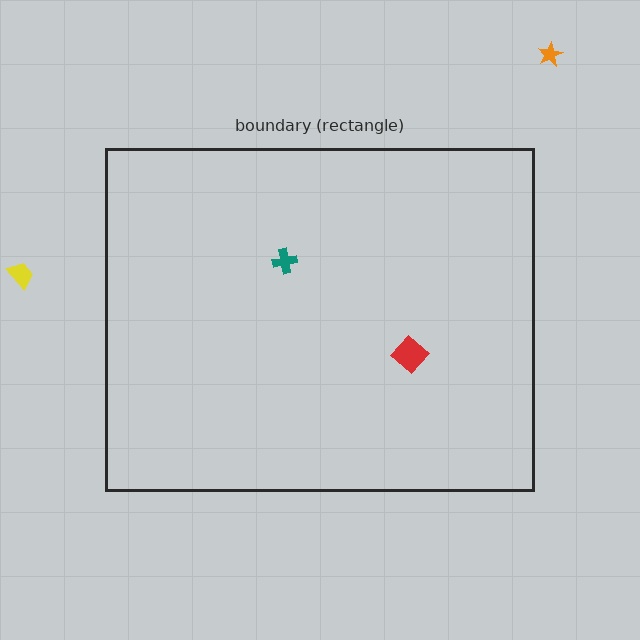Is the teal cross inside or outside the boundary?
Inside.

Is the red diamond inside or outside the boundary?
Inside.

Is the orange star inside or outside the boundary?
Outside.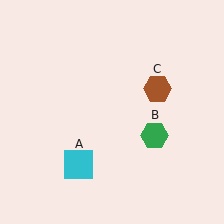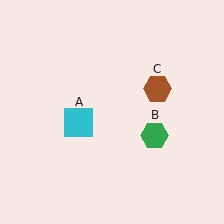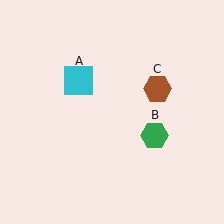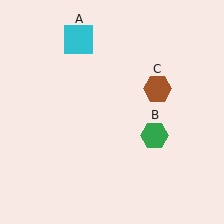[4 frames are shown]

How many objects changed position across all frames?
1 object changed position: cyan square (object A).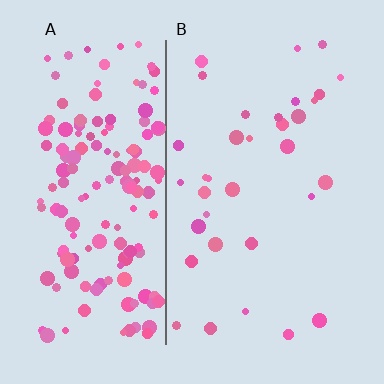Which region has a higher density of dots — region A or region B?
A (the left).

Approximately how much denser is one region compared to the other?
Approximately 4.9× — region A over region B.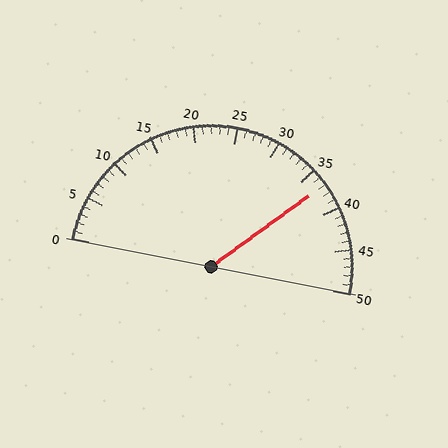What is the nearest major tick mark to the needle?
The nearest major tick mark is 35.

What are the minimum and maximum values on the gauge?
The gauge ranges from 0 to 50.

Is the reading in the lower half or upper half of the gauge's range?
The reading is in the upper half of the range (0 to 50).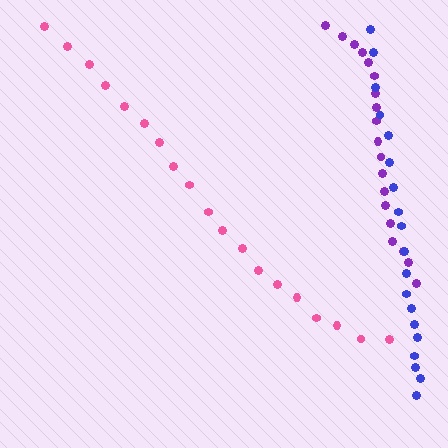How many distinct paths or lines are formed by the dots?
There are 3 distinct paths.